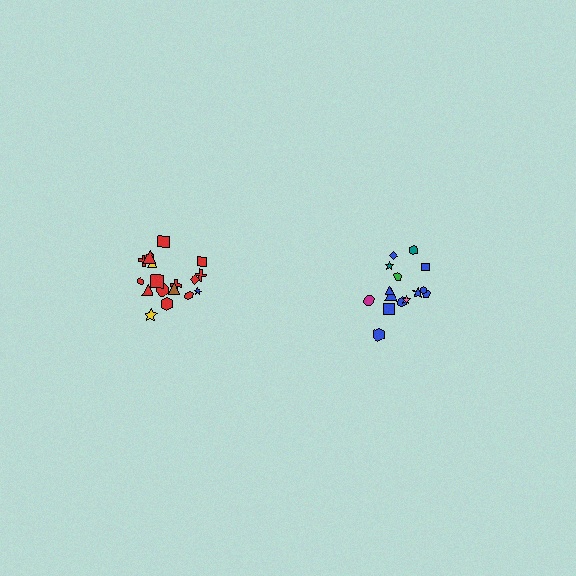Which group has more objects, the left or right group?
The left group.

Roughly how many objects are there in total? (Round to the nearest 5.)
Roughly 35 objects in total.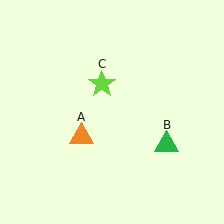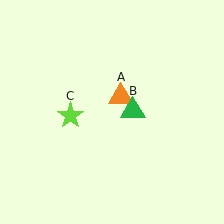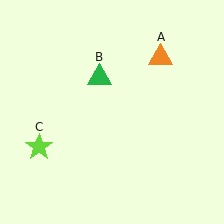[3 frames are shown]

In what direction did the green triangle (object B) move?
The green triangle (object B) moved up and to the left.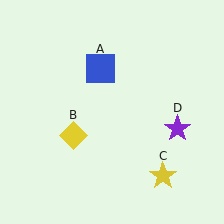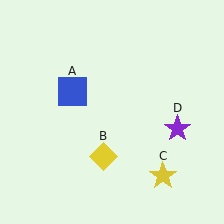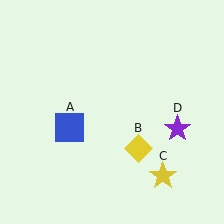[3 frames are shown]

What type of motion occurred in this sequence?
The blue square (object A), yellow diamond (object B) rotated counterclockwise around the center of the scene.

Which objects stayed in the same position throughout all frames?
Yellow star (object C) and purple star (object D) remained stationary.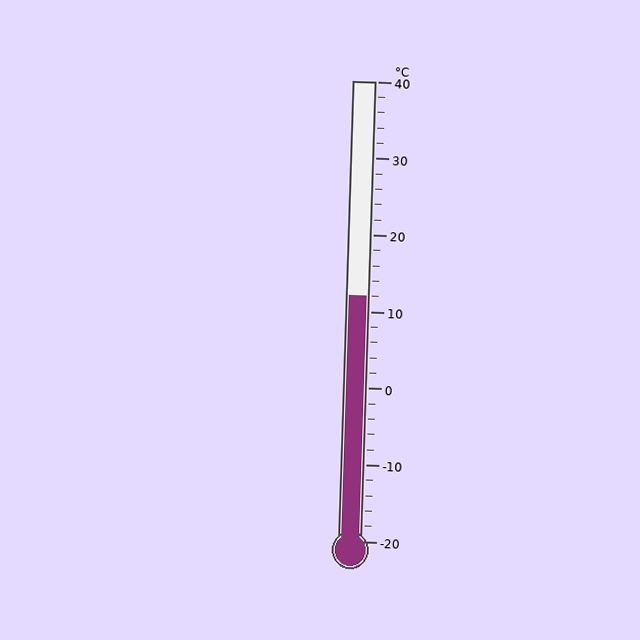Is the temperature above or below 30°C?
The temperature is below 30°C.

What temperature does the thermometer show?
The thermometer shows approximately 12°C.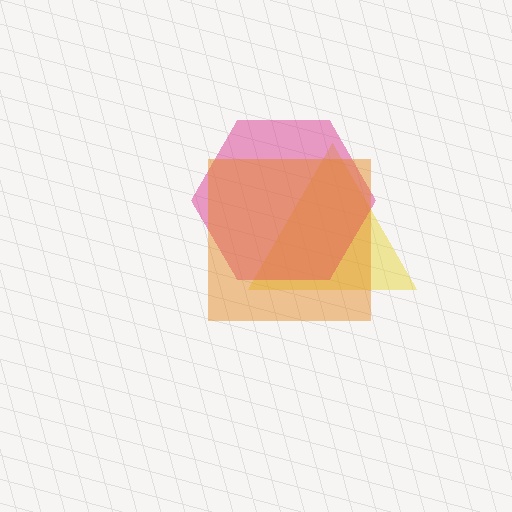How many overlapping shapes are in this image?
There are 3 overlapping shapes in the image.